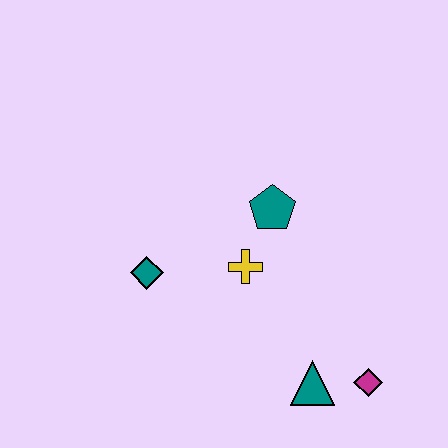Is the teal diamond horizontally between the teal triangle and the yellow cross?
No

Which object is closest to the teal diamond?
The yellow cross is closest to the teal diamond.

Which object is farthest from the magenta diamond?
The teal diamond is farthest from the magenta diamond.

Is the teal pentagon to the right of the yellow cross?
Yes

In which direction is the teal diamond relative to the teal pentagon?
The teal diamond is to the left of the teal pentagon.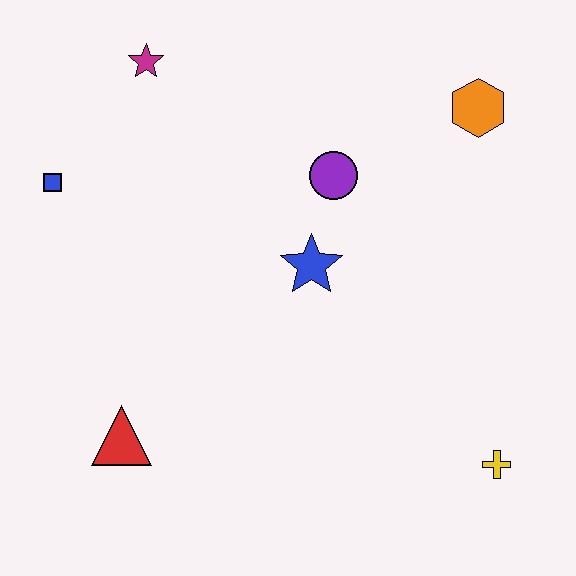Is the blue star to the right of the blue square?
Yes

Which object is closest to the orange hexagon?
The purple circle is closest to the orange hexagon.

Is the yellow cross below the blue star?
Yes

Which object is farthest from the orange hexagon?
The red triangle is farthest from the orange hexagon.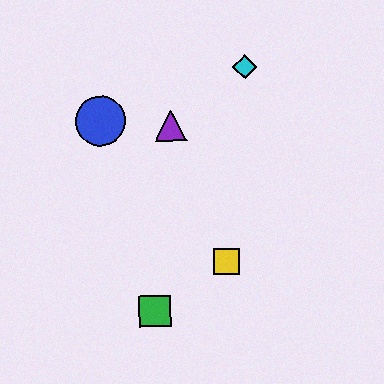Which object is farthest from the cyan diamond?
The green square is farthest from the cyan diamond.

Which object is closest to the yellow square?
The green square is closest to the yellow square.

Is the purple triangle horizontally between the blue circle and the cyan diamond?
Yes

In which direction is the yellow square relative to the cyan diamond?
The yellow square is below the cyan diamond.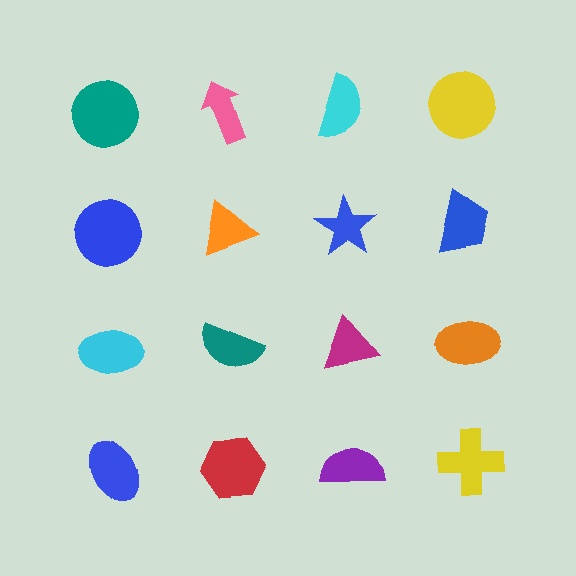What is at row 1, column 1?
A teal circle.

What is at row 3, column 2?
A teal semicircle.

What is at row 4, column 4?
A yellow cross.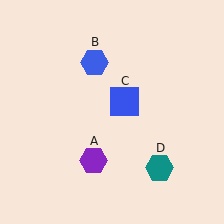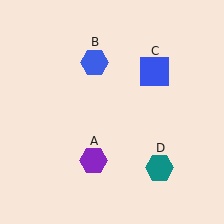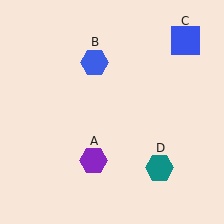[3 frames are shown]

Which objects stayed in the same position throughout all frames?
Purple hexagon (object A) and blue hexagon (object B) and teal hexagon (object D) remained stationary.